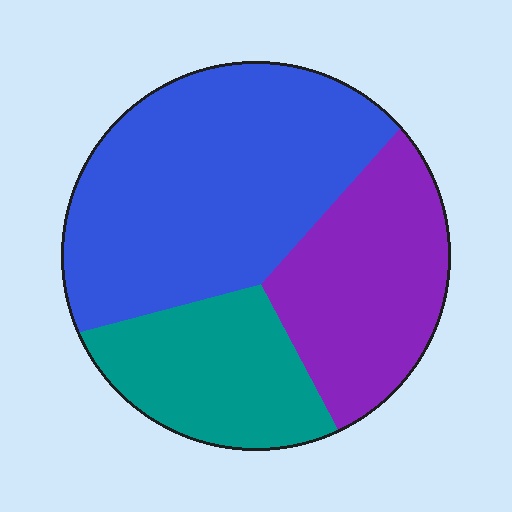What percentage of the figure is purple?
Purple covers roughly 30% of the figure.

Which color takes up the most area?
Blue, at roughly 50%.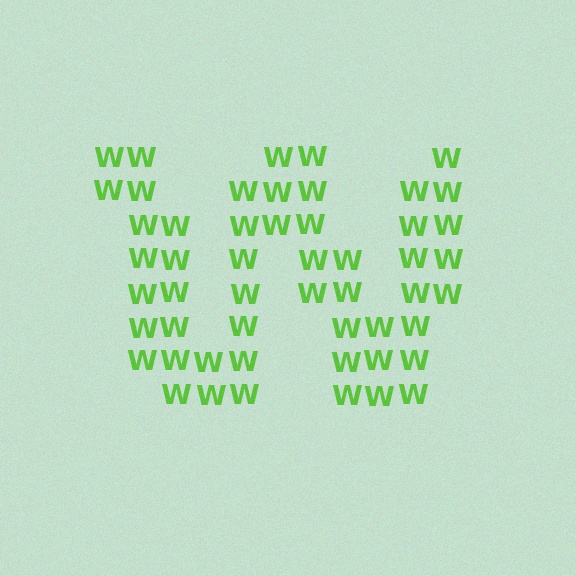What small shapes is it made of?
It is made of small letter W's.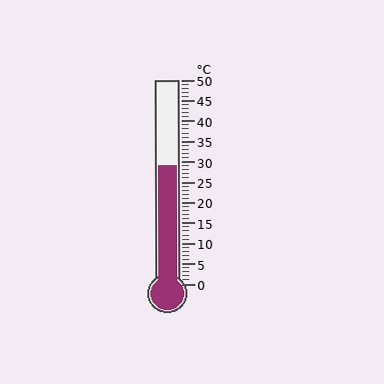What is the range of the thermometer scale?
The thermometer scale ranges from 0°C to 50°C.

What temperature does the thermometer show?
The thermometer shows approximately 29°C.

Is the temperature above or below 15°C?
The temperature is above 15°C.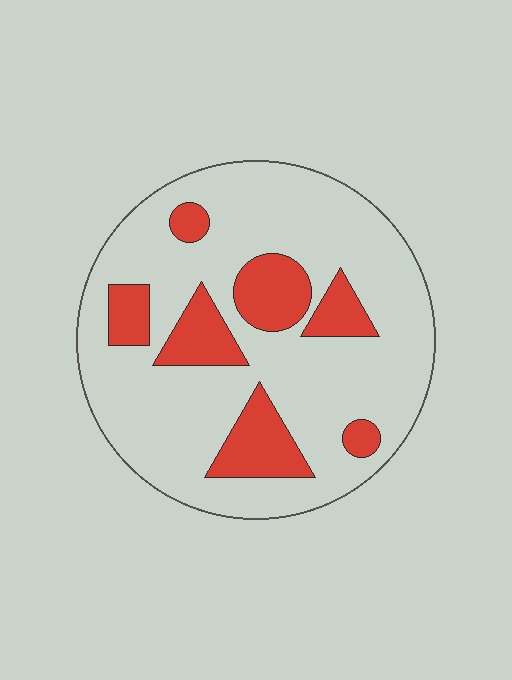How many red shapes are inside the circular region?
7.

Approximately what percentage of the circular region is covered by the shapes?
Approximately 20%.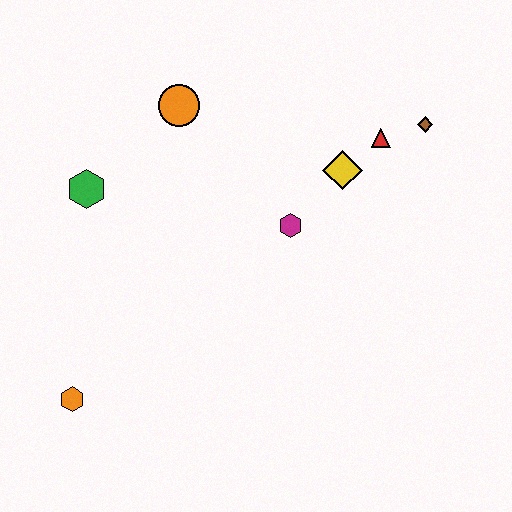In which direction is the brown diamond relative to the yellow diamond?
The brown diamond is to the right of the yellow diamond.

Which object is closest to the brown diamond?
The red triangle is closest to the brown diamond.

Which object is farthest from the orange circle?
The orange hexagon is farthest from the orange circle.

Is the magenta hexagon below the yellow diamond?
Yes